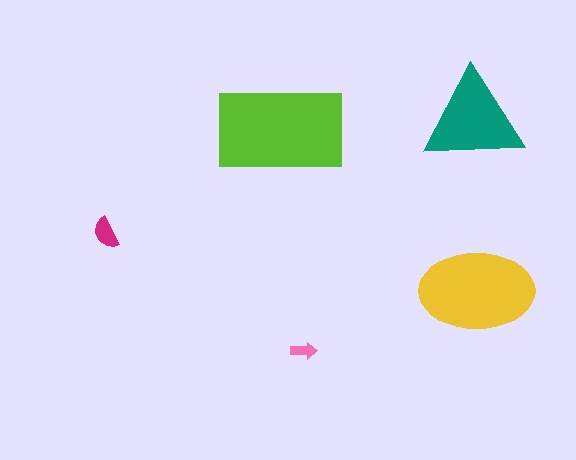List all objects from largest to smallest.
The lime rectangle, the yellow ellipse, the teal triangle, the magenta semicircle, the pink arrow.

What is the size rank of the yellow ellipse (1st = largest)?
2nd.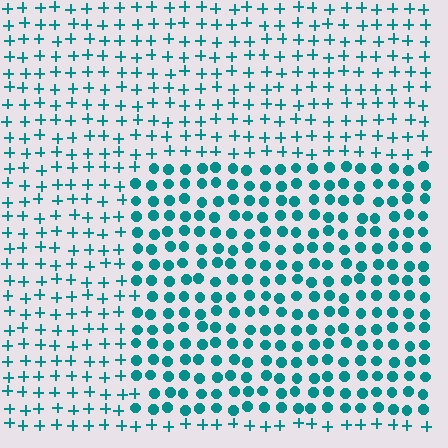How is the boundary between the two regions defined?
The boundary is defined by a change in element shape: circles inside vs. plus signs outside. All elements share the same color and spacing.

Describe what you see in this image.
The image is filled with small teal elements arranged in a uniform grid. A rectangle-shaped region contains circles, while the surrounding area contains plus signs. The boundary is defined purely by the change in element shape.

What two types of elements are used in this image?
The image uses circles inside the rectangle region and plus signs outside it.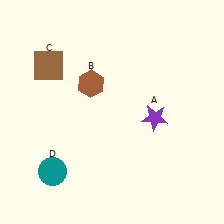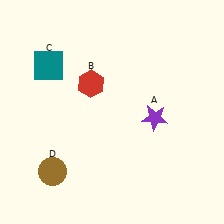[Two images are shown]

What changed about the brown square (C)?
In Image 1, C is brown. In Image 2, it changed to teal.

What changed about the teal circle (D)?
In Image 1, D is teal. In Image 2, it changed to brown.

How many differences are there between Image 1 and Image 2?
There are 3 differences between the two images.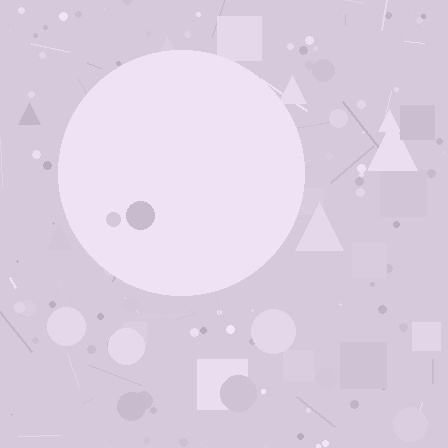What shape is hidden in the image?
A circle is hidden in the image.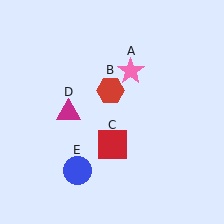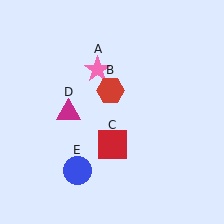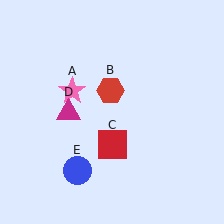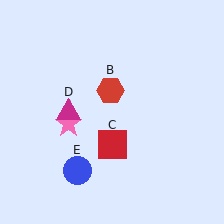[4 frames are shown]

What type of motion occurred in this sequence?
The pink star (object A) rotated counterclockwise around the center of the scene.